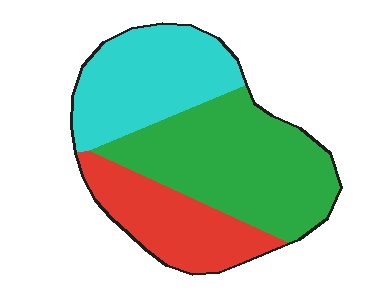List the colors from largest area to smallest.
From largest to smallest: green, cyan, red.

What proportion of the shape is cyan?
Cyan takes up between a sixth and a third of the shape.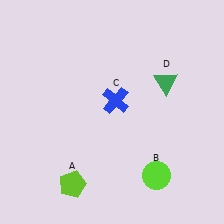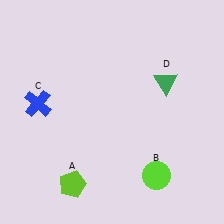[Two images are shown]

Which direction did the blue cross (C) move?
The blue cross (C) moved left.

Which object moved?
The blue cross (C) moved left.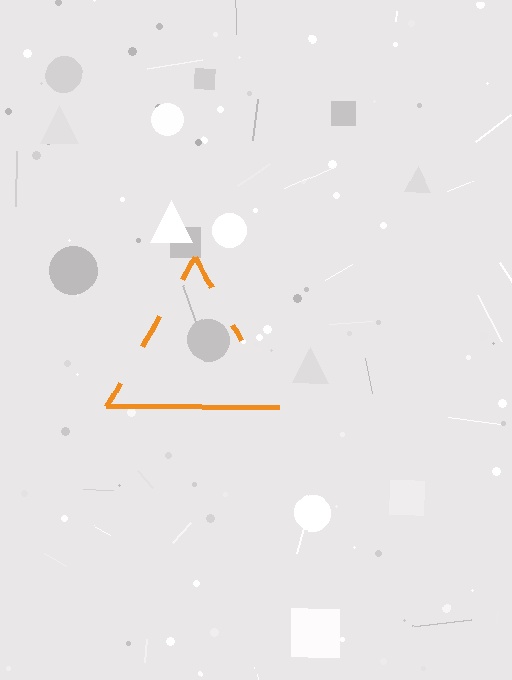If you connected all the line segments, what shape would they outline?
They would outline a triangle.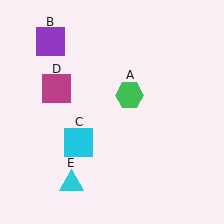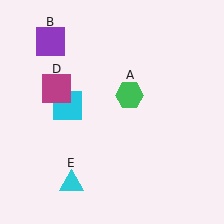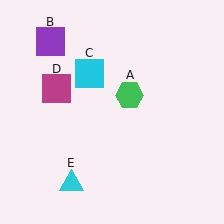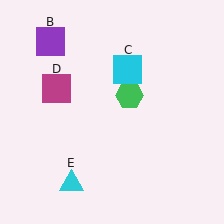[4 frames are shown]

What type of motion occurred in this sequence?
The cyan square (object C) rotated clockwise around the center of the scene.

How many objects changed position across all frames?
1 object changed position: cyan square (object C).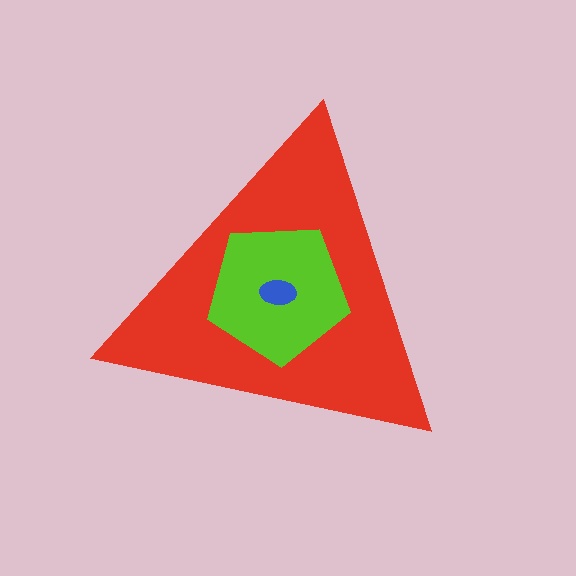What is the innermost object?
The blue ellipse.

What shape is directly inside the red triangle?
The lime pentagon.